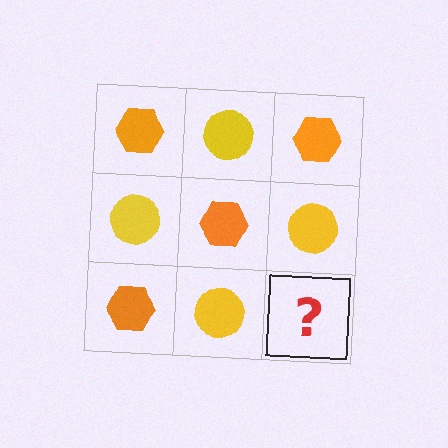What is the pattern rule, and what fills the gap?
The rule is that it alternates orange hexagon and yellow circle in a checkerboard pattern. The gap should be filled with an orange hexagon.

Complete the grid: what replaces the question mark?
The question mark should be replaced with an orange hexagon.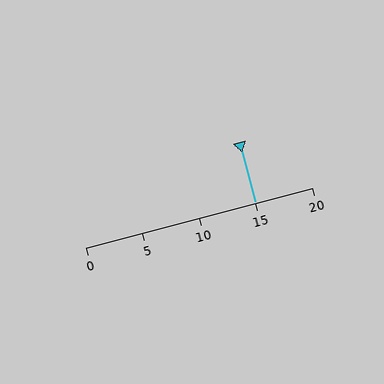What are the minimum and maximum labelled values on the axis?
The axis runs from 0 to 20.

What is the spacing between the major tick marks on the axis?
The major ticks are spaced 5 apart.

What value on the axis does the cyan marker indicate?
The marker indicates approximately 15.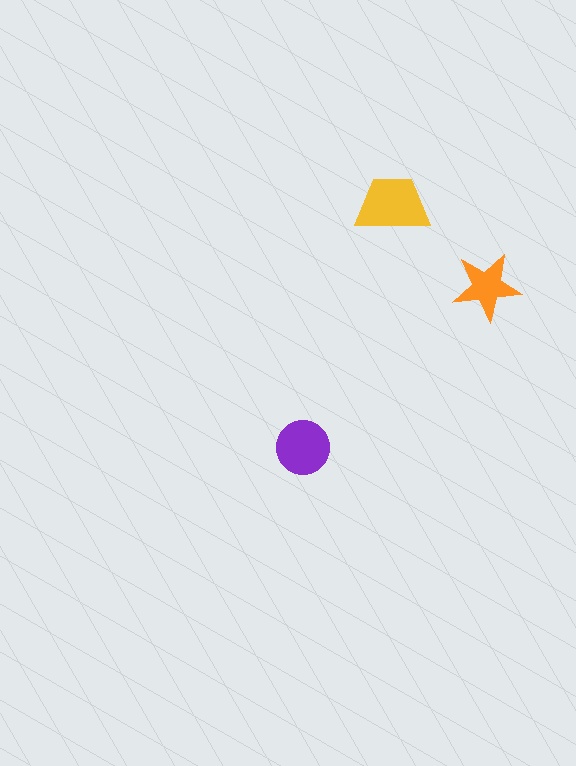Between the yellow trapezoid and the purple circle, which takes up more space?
The yellow trapezoid.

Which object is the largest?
The yellow trapezoid.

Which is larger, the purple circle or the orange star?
The purple circle.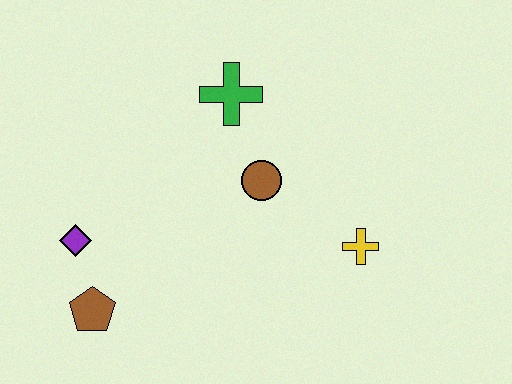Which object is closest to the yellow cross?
The brown circle is closest to the yellow cross.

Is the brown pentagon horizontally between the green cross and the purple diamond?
Yes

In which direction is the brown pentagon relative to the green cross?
The brown pentagon is below the green cross.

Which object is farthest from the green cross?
The brown pentagon is farthest from the green cross.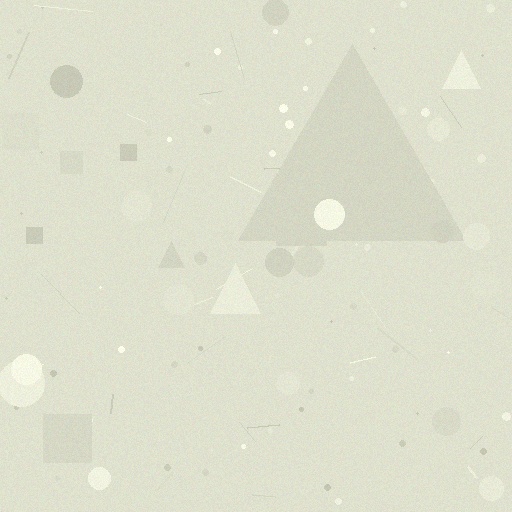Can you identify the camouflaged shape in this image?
The camouflaged shape is a triangle.